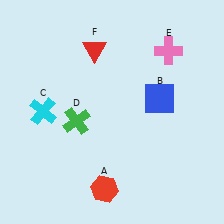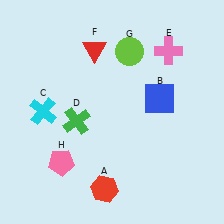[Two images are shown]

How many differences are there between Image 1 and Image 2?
There are 2 differences between the two images.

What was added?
A lime circle (G), a pink pentagon (H) were added in Image 2.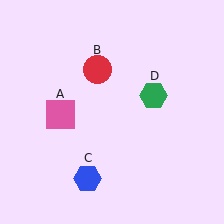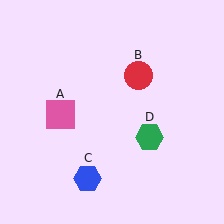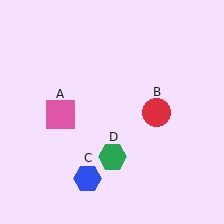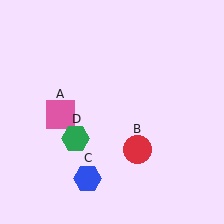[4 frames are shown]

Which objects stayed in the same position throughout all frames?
Pink square (object A) and blue hexagon (object C) remained stationary.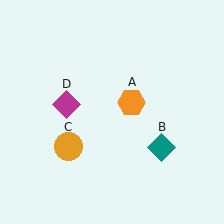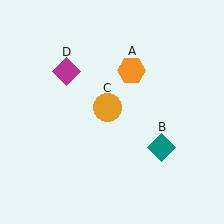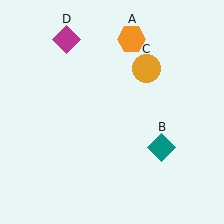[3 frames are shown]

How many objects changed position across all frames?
3 objects changed position: orange hexagon (object A), orange circle (object C), magenta diamond (object D).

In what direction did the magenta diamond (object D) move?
The magenta diamond (object D) moved up.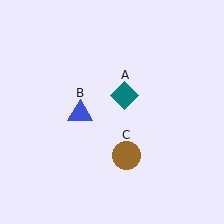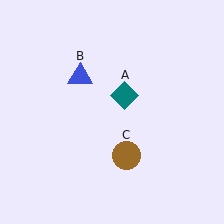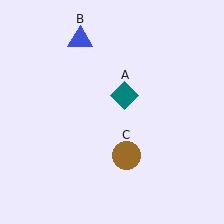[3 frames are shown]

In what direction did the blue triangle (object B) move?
The blue triangle (object B) moved up.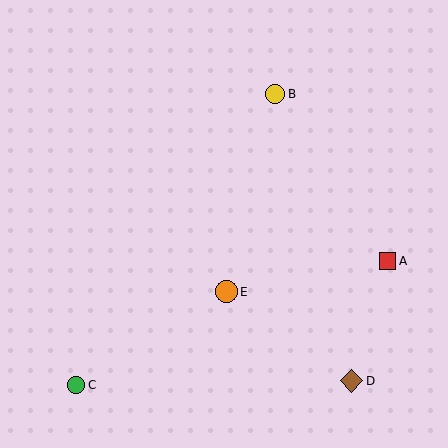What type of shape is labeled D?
Shape D is a brown diamond.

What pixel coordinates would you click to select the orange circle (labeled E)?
Click at (227, 292) to select the orange circle E.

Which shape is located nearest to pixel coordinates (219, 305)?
The orange circle (labeled E) at (227, 292) is nearest to that location.